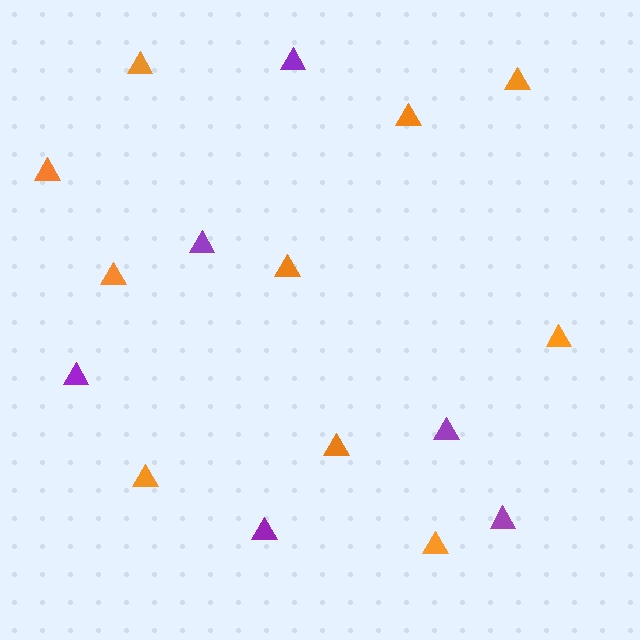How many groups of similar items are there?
There are 2 groups: one group of orange triangles (10) and one group of purple triangles (6).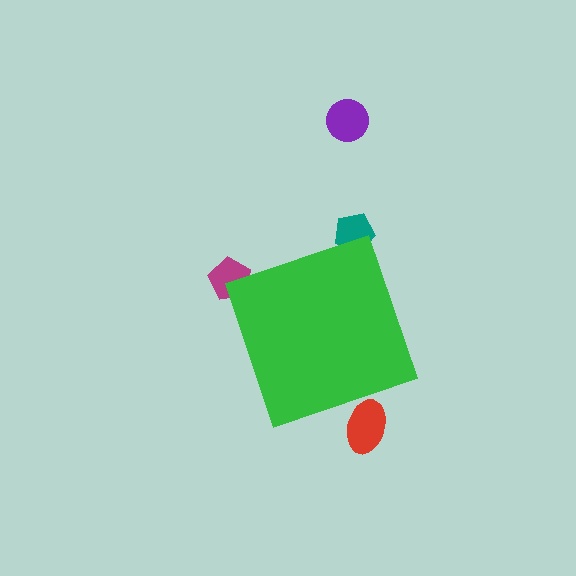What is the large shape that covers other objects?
A green diamond.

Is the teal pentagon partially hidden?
Yes, the teal pentagon is partially hidden behind the green diamond.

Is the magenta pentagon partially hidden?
Yes, the magenta pentagon is partially hidden behind the green diamond.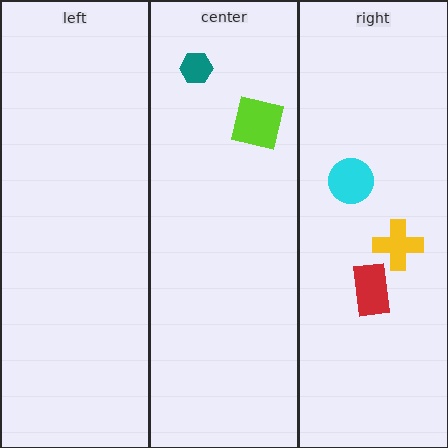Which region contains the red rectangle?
The right region.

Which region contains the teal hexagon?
The center region.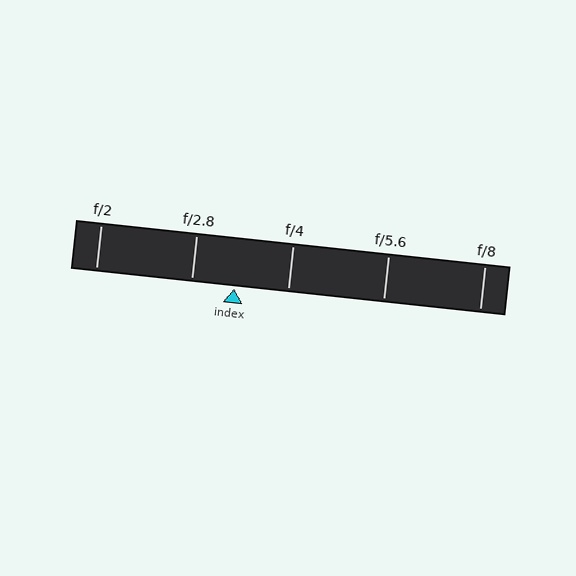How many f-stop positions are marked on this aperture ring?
There are 5 f-stop positions marked.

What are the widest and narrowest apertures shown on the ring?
The widest aperture shown is f/2 and the narrowest is f/8.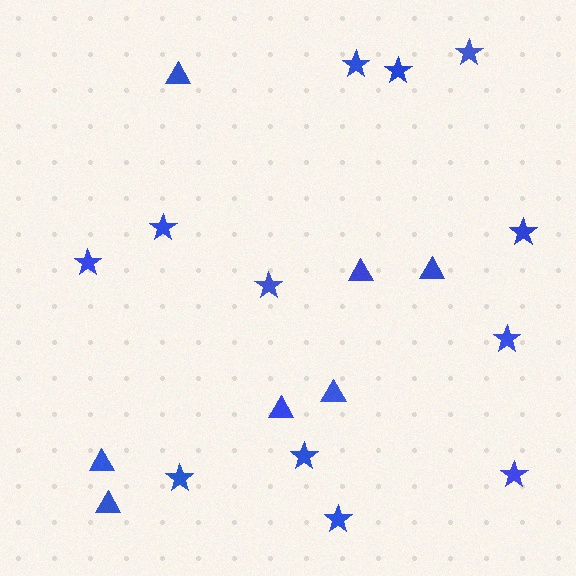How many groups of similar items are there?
There are 2 groups: one group of triangles (7) and one group of stars (12).